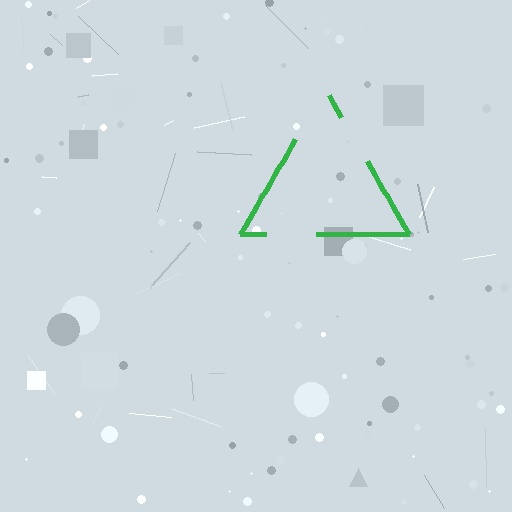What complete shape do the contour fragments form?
The contour fragments form a triangle.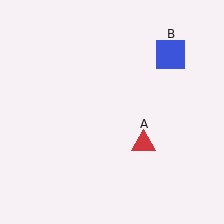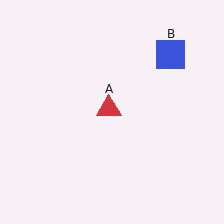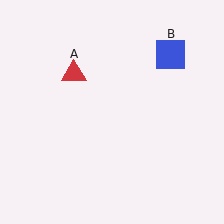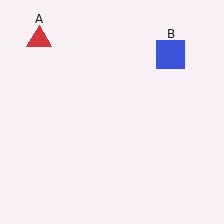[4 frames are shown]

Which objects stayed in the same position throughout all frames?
Blue square (object B) remained stationary.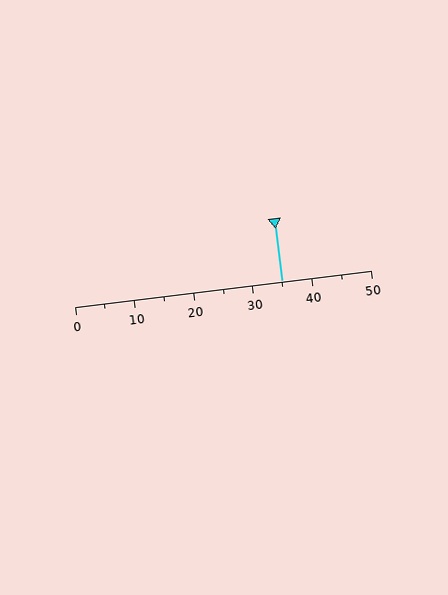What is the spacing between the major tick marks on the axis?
The major ticks are spaced 10 apart.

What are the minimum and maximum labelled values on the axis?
The axis runs from 0 to 50.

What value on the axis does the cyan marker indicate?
The marker indicates approximately 35.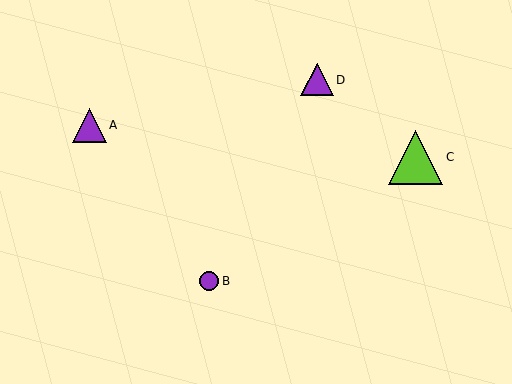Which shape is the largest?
The lime triangle (labeled C) is the largest.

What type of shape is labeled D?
Shape D is a purple triangle.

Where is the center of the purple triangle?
The center of the purple triangle is at (89, 125).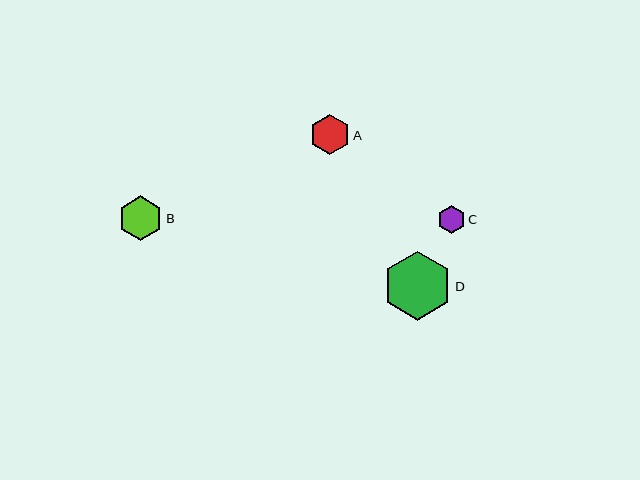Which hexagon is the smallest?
Hexagon C is the smallest with a size of approximately 28 pixels.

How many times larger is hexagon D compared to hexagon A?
Hexagon D is approximately 1.7 times the size of hexagon A.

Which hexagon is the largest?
Hexagon D is the largest with a size of approximately 69 pixels.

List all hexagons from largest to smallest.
From largest to smallest: D, B, A, C.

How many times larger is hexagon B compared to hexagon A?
Hexagon B is approximately 1.1 times the size of hexagon A.